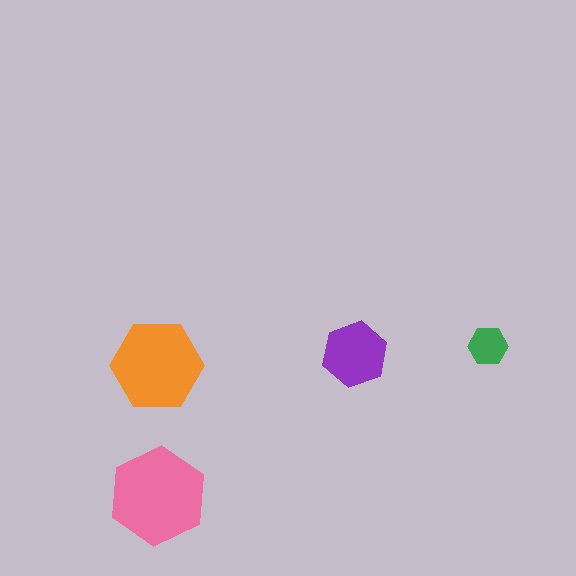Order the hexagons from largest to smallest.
the pink one, the orange one, the purple one, the green one.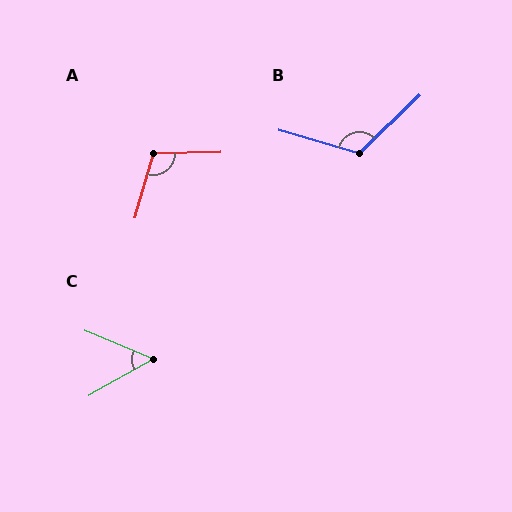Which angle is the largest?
B, at approximately 120 degrees.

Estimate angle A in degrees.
Approximately 107 degrees.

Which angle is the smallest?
C, at approximately 52 degrees.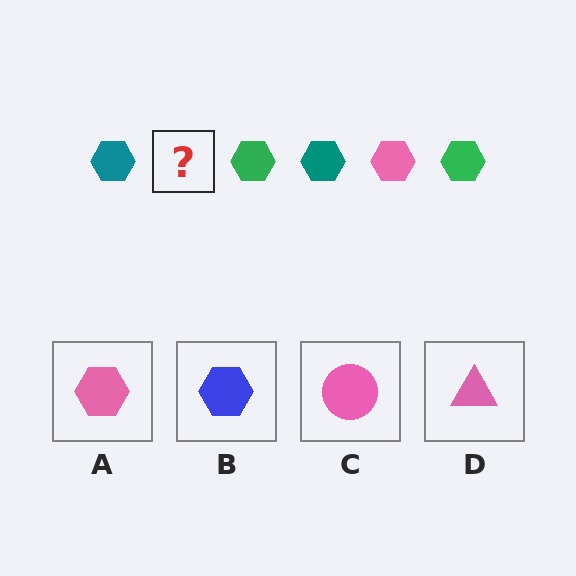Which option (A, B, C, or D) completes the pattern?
A.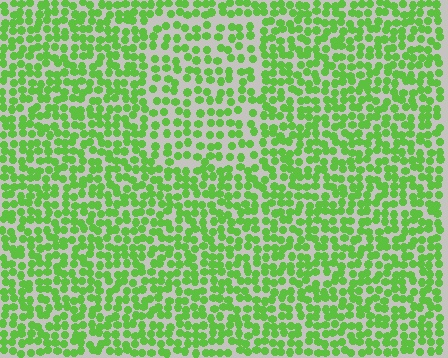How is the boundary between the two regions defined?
The boundary is defined by a change in element density (approximately 1.5x ratio). All elements are the same color, size, and shape.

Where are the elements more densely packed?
The elements are more densely packed outside the rectangle boundary.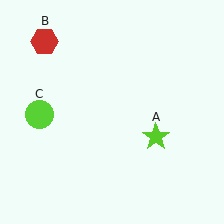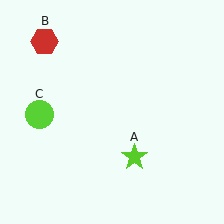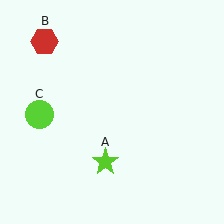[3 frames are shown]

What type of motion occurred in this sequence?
The lime star (object A) rotated clockwise around the center of the scene.